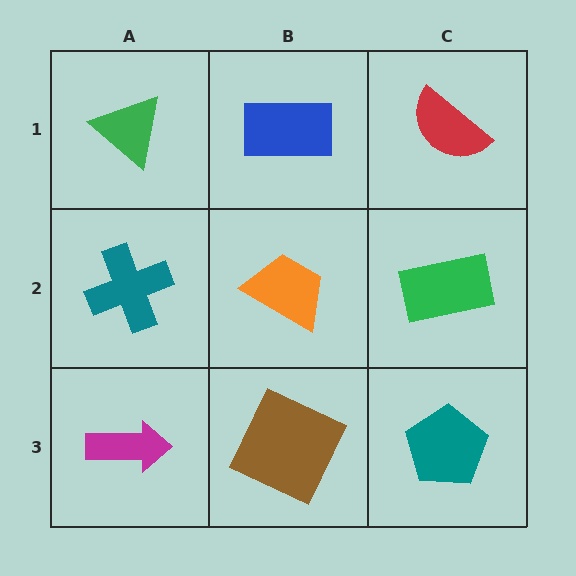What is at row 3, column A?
A magenta arrow.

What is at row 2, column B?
An orange trapezoid.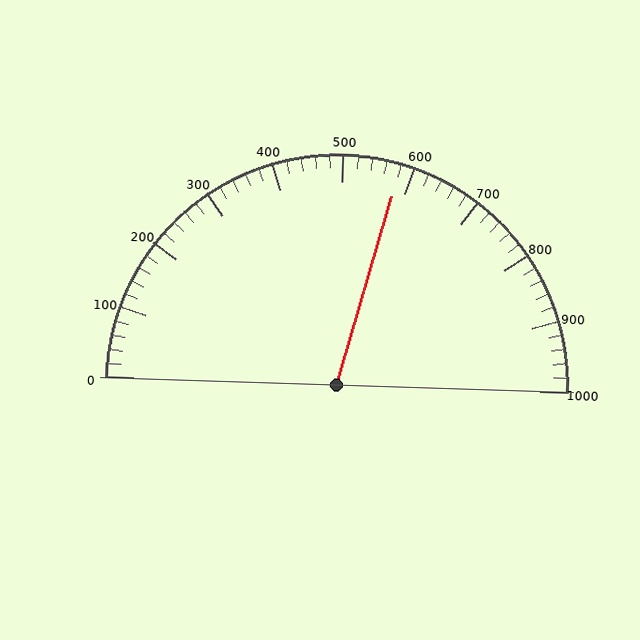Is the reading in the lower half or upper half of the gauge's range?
The reading is in the upper half of the range (0 to 1000).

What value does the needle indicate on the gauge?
The needle indicates approximately 580.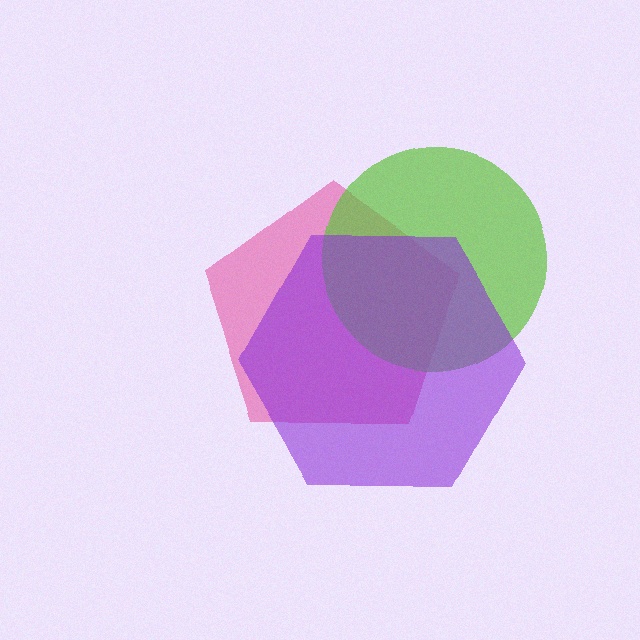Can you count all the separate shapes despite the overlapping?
Yes, there are 3 separate shapes.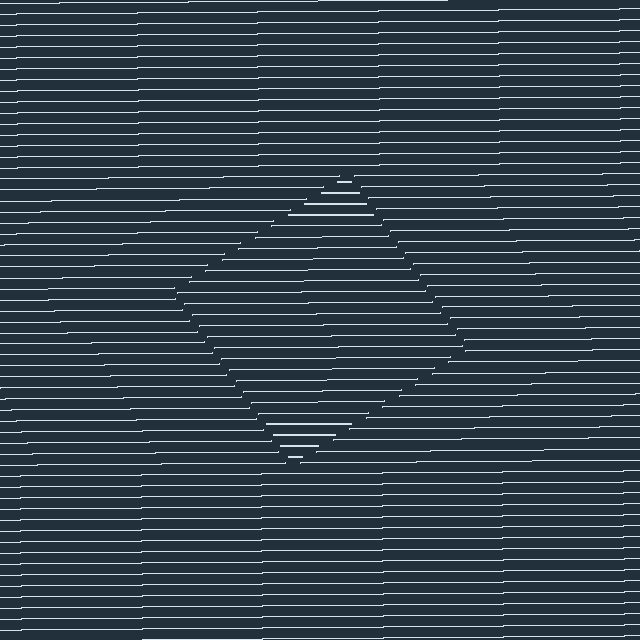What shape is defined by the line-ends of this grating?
An illusory square. The interior of the shape contains the same grating, shifted by half a period — the contour is defined by the phase discontinuity where line-ends from the inner and outer gratings abut.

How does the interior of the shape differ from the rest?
The interior of the shape contains the same grating, shifted by half a period — the contour is defined by the phase discontinuity where line-ends from the inner and outer gratings abut.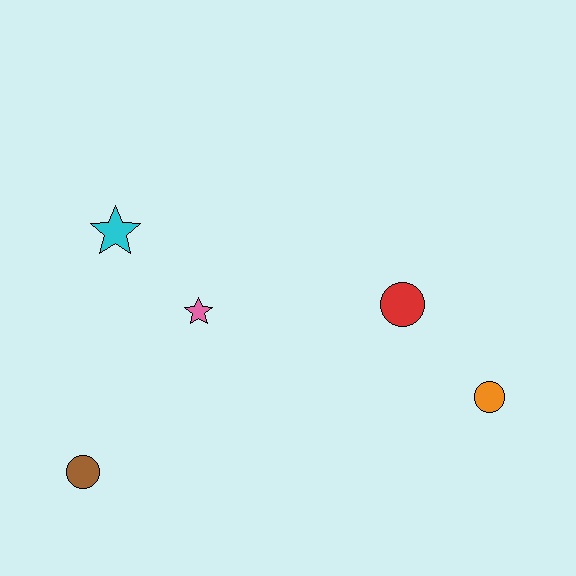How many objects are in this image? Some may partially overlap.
There are 5 objects.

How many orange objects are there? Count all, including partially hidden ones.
There is 1 orange object.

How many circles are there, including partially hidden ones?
There are 3 circles.